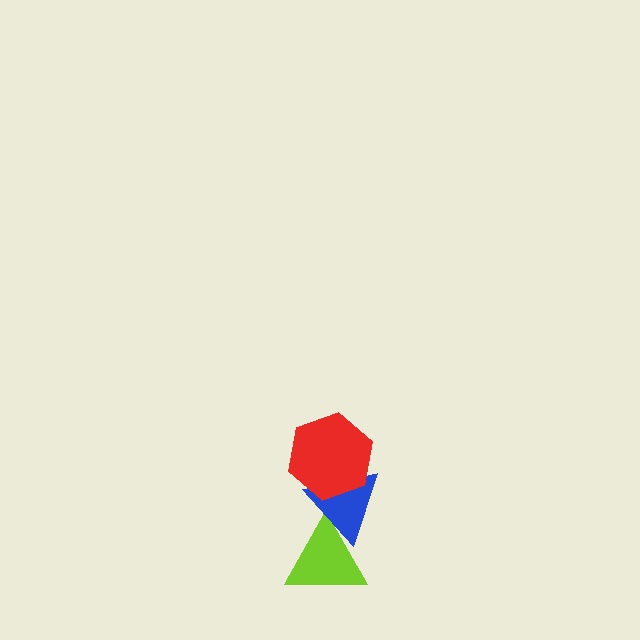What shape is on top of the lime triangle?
The blue triangle is on top of the lime triangle.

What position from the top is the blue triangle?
The blue triangle is 2nd from the top.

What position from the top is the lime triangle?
The lime triangle is 3rd from the top.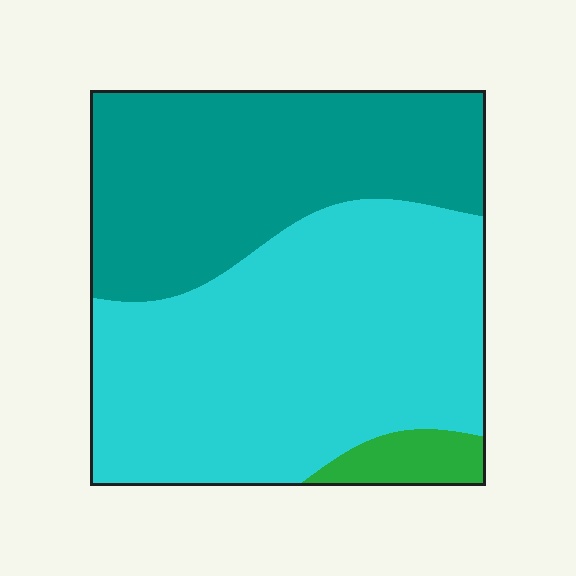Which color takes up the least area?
Green, at roughly 5%.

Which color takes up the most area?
Cyan, at roughly 55%.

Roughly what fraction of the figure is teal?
Teal covers about 40% of the figure.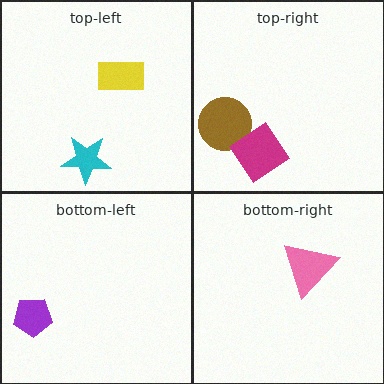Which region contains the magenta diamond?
The top-right region.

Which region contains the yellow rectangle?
The top-left region.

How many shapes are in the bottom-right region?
1.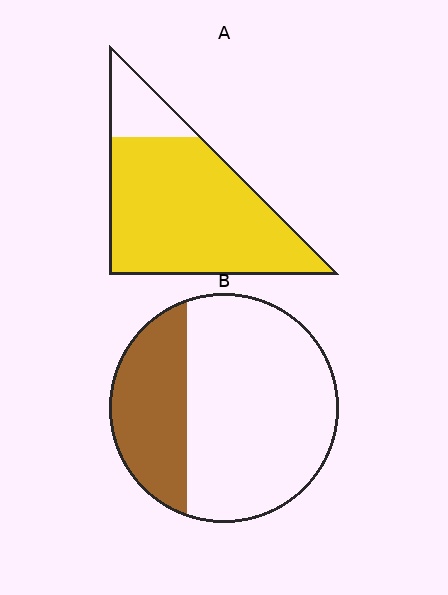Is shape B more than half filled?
No.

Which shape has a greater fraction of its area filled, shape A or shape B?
Shape A.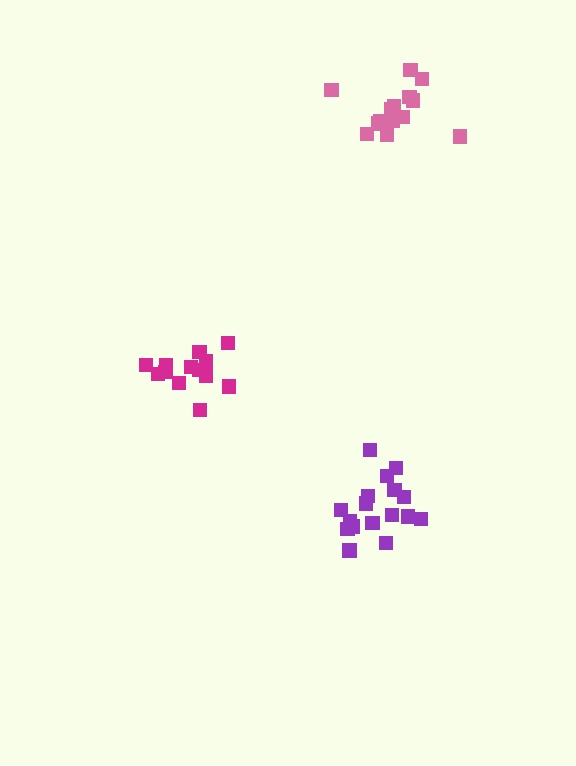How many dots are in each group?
Group 1: 14 dots, Group 2: 13 dots, Group 3: 17 dots (44 total).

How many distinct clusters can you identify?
There are 3 distinct clusters.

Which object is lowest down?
The purple cluster is bottommost.